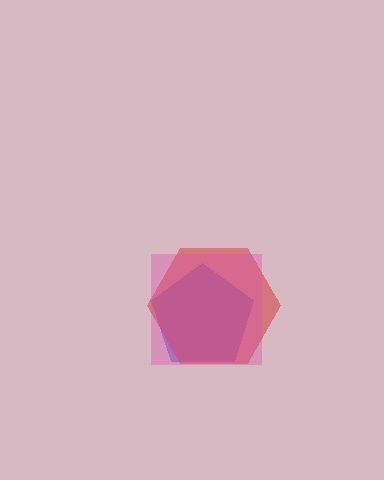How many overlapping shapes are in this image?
There are 3 overlapping shapes in the image.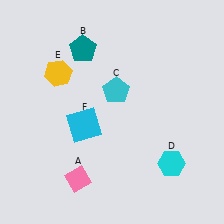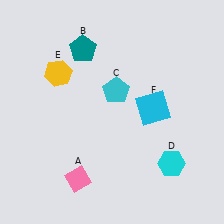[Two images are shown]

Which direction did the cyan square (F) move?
The cyan square (F) moved right.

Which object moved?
The cyan square (F) moved right.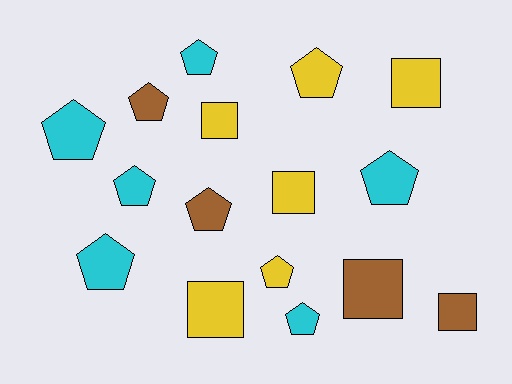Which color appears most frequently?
Yellow, with 6 objects.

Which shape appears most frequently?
Pentagon, with 10 objects.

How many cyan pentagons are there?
There are 6 cyan pentagons.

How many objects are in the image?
There are 16 objects.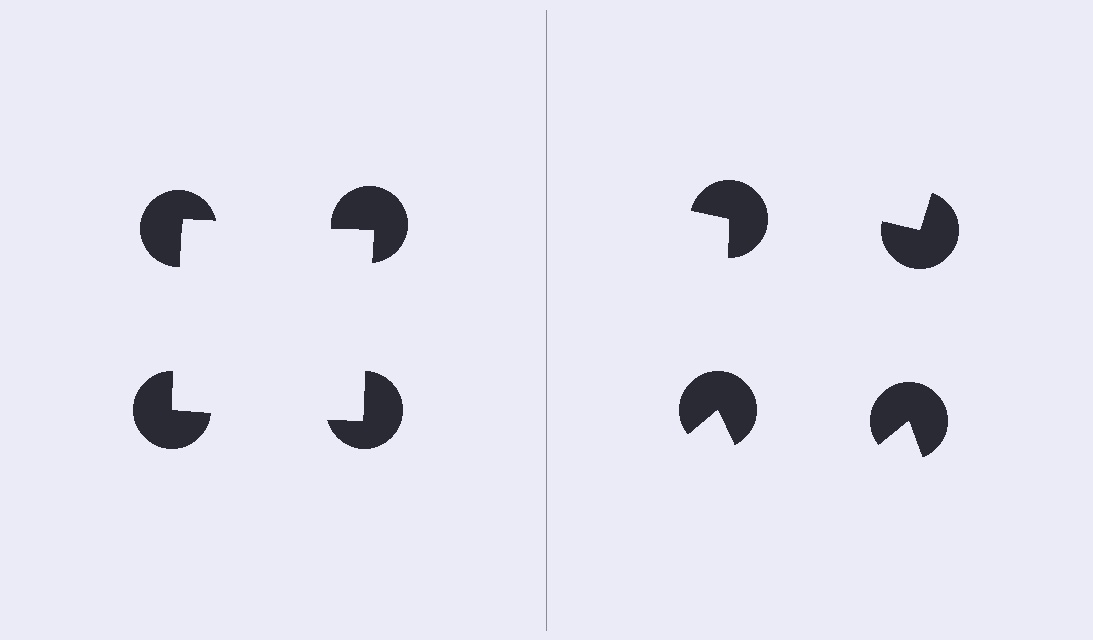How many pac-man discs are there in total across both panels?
8 — 4 on each side.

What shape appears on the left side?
An illusory square.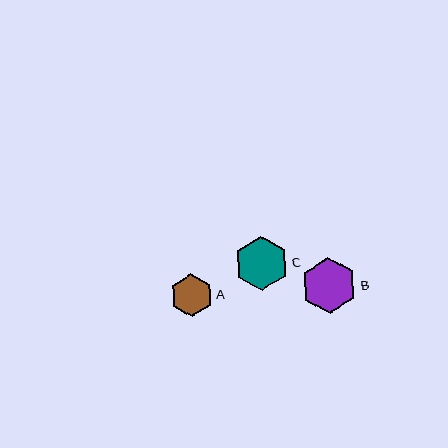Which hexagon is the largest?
Hexagon B is the largest with a size of approximately 56 pixels.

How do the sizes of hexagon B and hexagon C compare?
Hexagon B and hexagon C are approximately the same size.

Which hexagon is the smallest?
Hexagon A is the smallest with a size of approximately 43 pixels.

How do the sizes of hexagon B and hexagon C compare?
Hexagon B and hexagon C are approximately the same size.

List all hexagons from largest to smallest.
From largest to smallest: B, C, A.